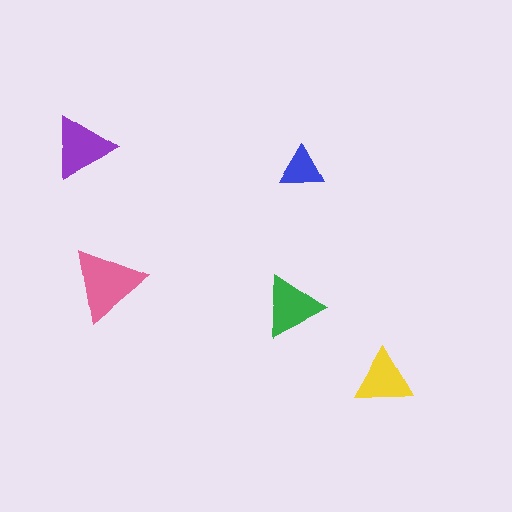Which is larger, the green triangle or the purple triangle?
The purple one.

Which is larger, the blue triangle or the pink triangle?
The pink one.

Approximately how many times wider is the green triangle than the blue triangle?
About 1.5 times wider.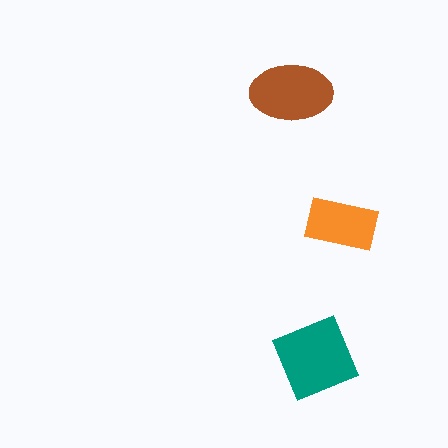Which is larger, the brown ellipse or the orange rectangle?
The brown ellipse.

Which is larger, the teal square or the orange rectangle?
The teal square.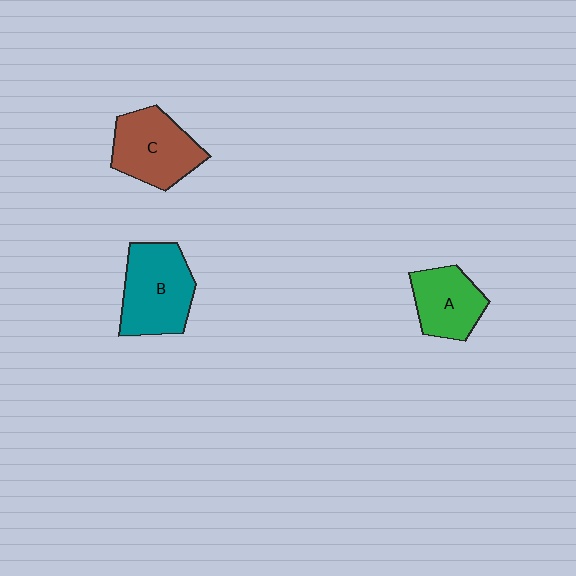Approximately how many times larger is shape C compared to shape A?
Approximately 1.3 times.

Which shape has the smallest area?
Shape A (green).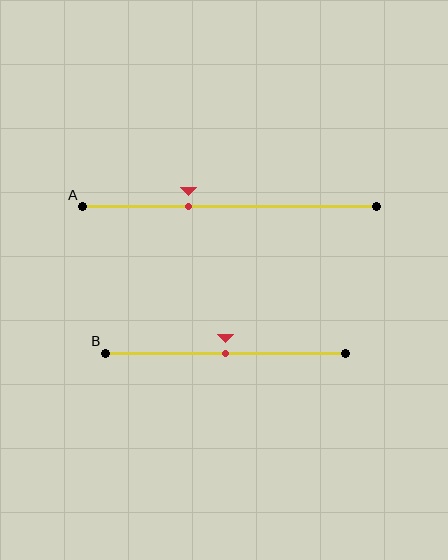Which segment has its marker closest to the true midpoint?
Segment B has its marker closest to the true midpoint.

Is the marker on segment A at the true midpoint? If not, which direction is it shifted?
No, the marker on segment A is shifted to the left by about 14% of the segment length.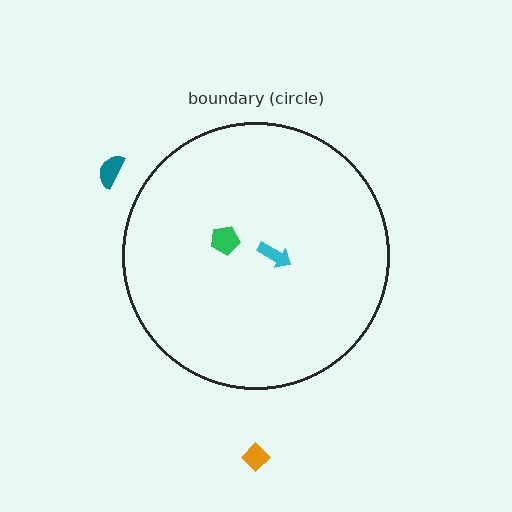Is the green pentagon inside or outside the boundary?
Inside.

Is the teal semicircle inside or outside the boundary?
Outside.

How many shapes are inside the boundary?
2 inside, 2 outside.